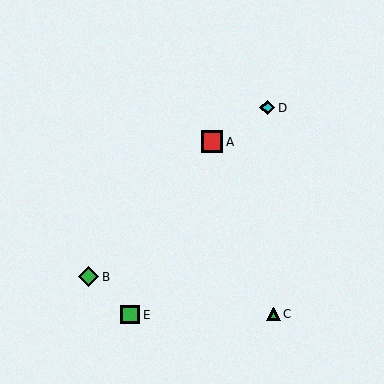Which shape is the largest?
The red square (labeled A) is the largest.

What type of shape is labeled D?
Shape D is a cyan diamond.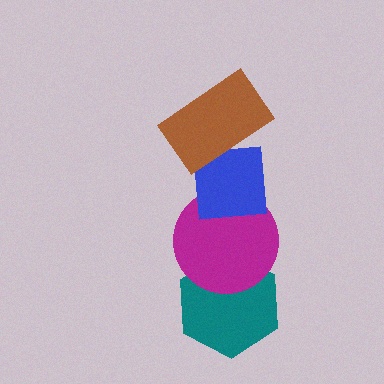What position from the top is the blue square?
The blue square is 2nd from the top.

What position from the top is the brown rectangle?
The brown rectangle is 1st from the top.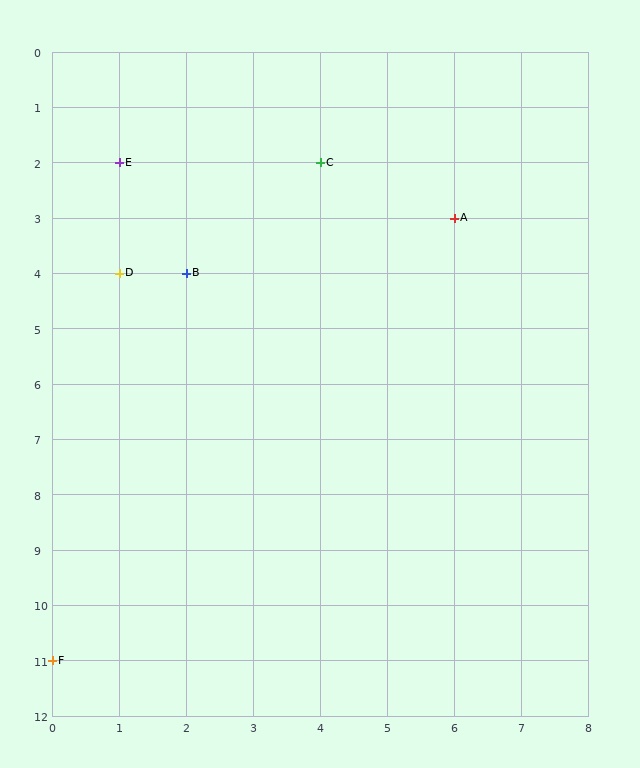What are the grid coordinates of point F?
Point F is at grid coordinates (0, 11).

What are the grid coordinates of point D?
Point D is at grid coordinates (1, 4).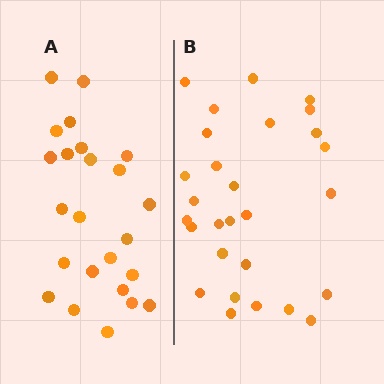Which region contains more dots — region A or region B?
Region B (the right region) has more dots.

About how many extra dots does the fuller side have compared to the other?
Region B has about 4 more dots than region A.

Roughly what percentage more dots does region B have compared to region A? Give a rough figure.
About 15% more.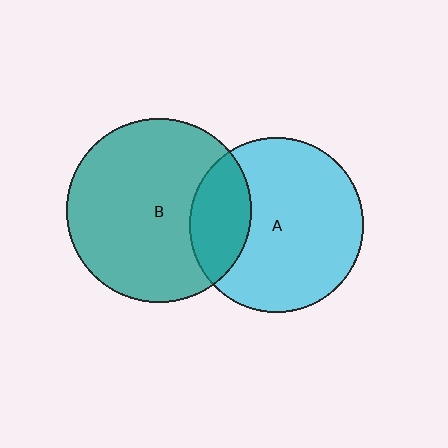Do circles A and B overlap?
Yes.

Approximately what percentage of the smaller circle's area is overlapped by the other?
Approximately 25%.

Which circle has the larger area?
Circle B (teal).